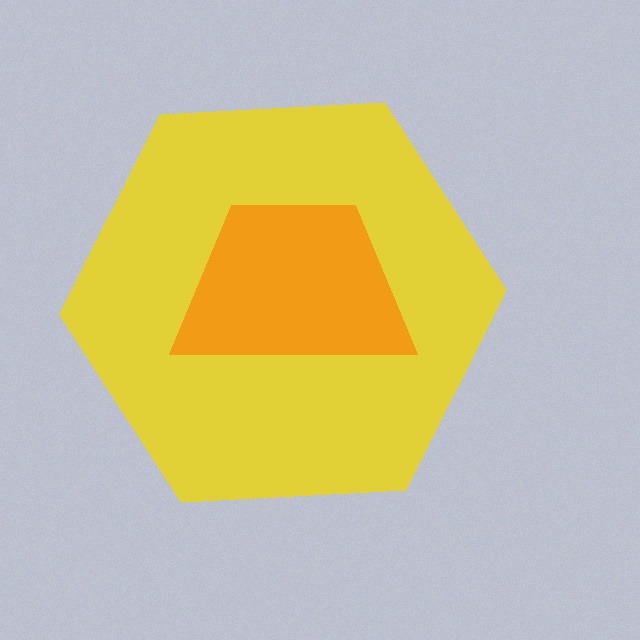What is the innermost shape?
The orange trapezoid.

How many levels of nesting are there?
2.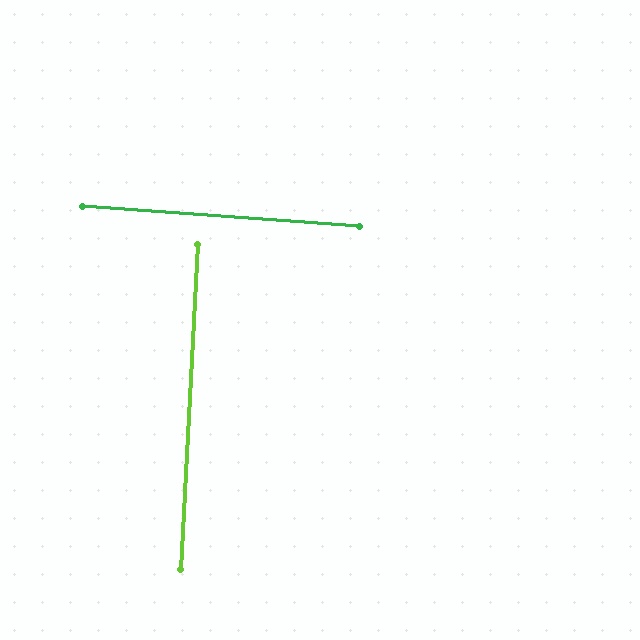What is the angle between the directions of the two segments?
Approximately 89 degrees.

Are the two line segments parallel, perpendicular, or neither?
Perpendicular — they meet at approximately 89°.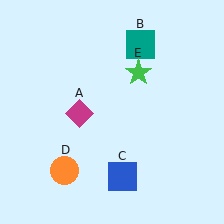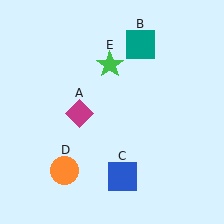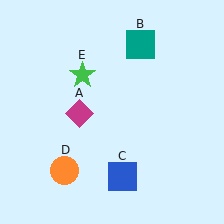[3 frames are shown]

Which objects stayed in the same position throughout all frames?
Magenta diamond (object A) and teal square (object B) and blue square (object C) and orange circle (object D) remained stationary.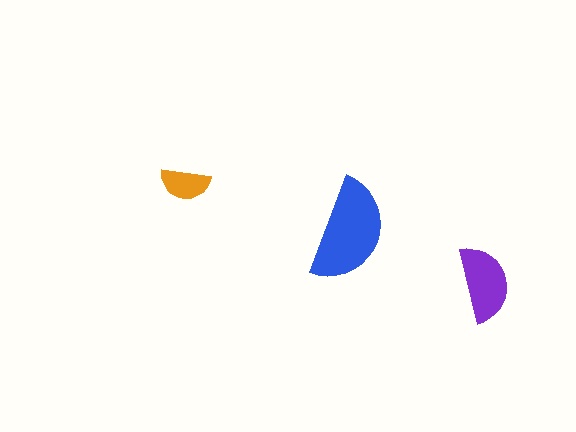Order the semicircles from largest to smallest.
the blue one, the purple one, the orange one.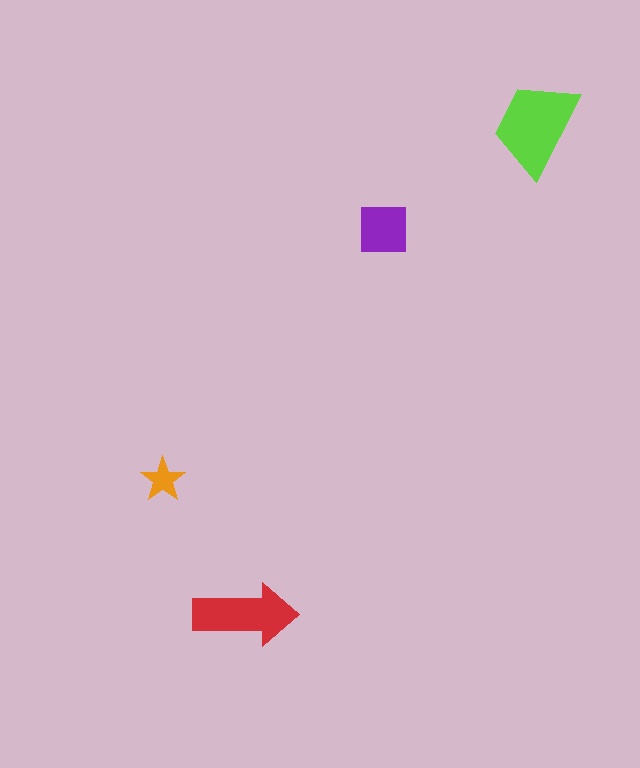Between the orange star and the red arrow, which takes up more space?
The red arrow.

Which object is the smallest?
The orange star.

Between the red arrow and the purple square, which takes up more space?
The red arrow.